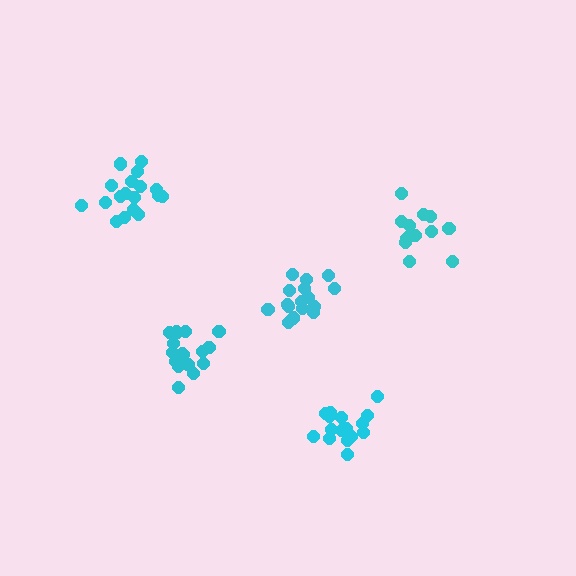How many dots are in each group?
Group 1: 16 dots, Group 2: 13 dots, Group 3: 18 dots, Group 4: 17 dots, Group 5: 18 dots (82 total).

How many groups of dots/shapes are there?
There are 5 groups.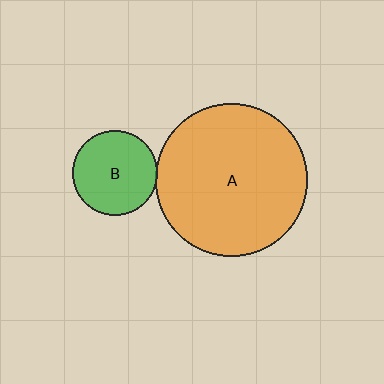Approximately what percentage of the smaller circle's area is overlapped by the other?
Approximately 5%.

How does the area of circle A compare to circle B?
Approximately 3.2 times.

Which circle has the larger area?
Circle A (orange).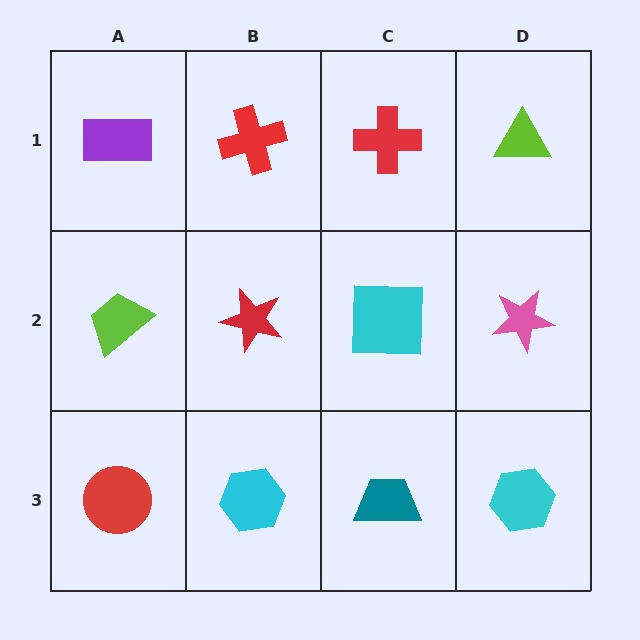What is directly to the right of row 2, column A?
A red star.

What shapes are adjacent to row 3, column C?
A cyan square (row 2, column C), a cyan hexagon (row 3, column B), a cyan hexagon (row 3, column D).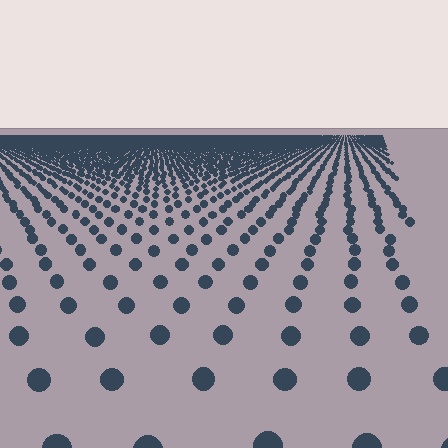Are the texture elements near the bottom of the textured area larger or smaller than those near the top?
Larger. Near the bottom, elements are closer to the viewer and appear at a bigger on-screen size.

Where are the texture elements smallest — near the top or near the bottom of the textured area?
Near the top.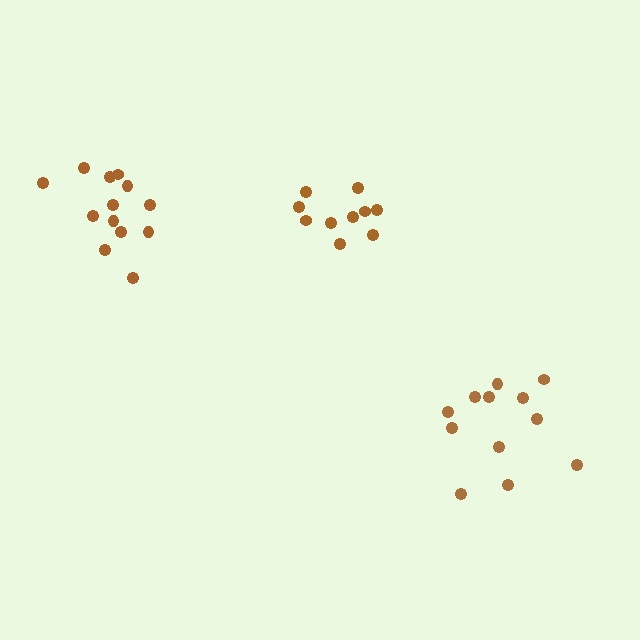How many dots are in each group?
Group 1: 10 dots, Group 2: 13 dots, Group 3: 12 dots (35 total).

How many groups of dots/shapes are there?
There are 3 groups.